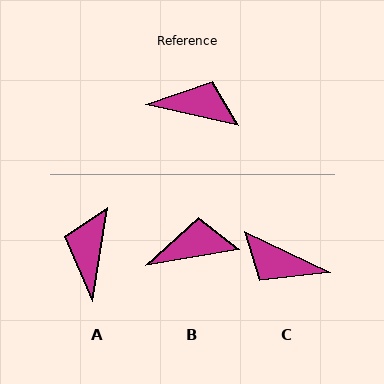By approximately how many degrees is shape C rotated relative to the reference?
Approximately 167 degrees counter-clockwise.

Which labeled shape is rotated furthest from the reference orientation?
C, about 167 degrees away.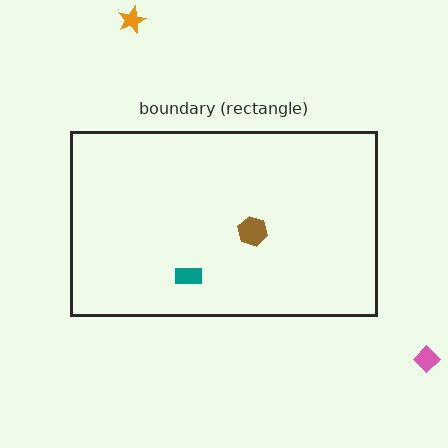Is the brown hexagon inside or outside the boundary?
Inside.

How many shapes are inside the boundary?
2 inside, 2 outside.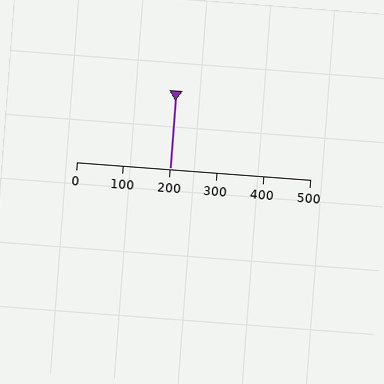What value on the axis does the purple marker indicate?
The marker indicates approximately 200.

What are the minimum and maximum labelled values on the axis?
The axis runs from 0 to 500.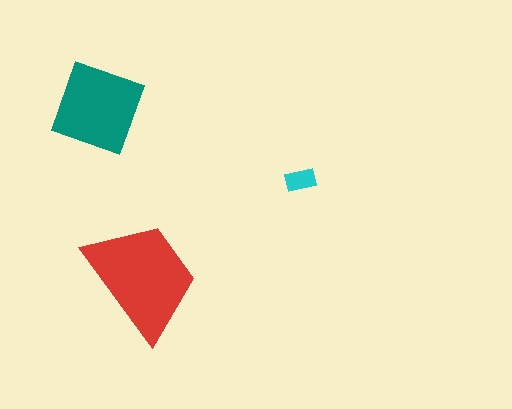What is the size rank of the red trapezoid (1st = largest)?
1st.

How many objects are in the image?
There are 3 objects in the image.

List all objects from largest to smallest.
The red trapezoid, the teal square, the cyan rectangle.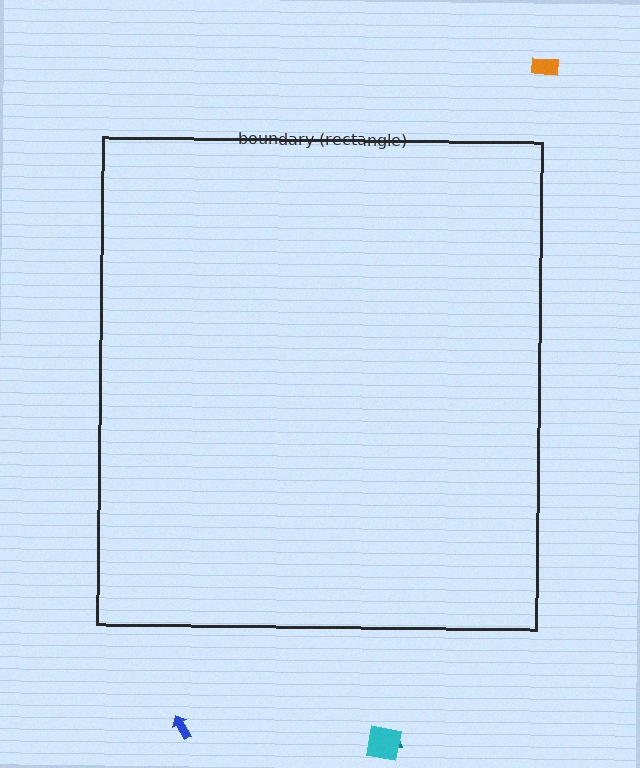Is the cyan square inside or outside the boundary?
Outside.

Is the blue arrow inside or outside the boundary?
Outside.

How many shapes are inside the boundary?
0 inside, 4 outside.